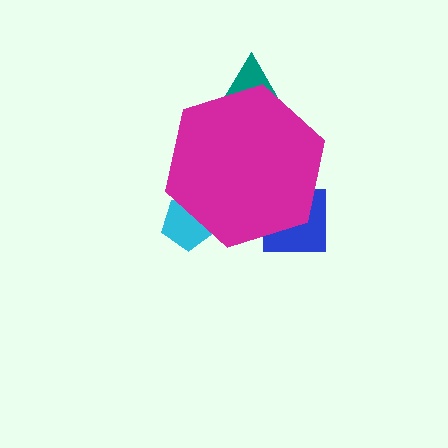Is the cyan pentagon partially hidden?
Yes, the cyan pentagon is partially hidden behind the magenta hexagon.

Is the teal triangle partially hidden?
Yes, the teal triangle is partially hidden behind the magenta hexagon.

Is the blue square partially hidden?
Yes, the blue square is partially hidden behind the magenta hexagon.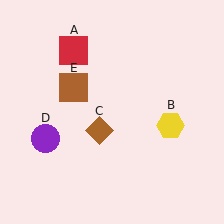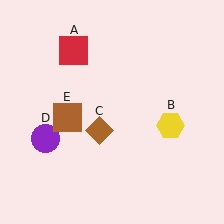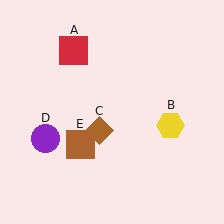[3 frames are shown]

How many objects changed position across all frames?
1 object changed position: brown square (object E).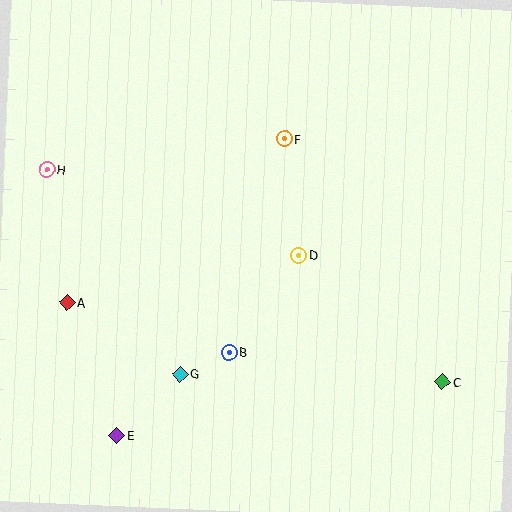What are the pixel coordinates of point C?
Point C is at (442, 382).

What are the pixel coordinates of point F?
Point F is at (284, 139).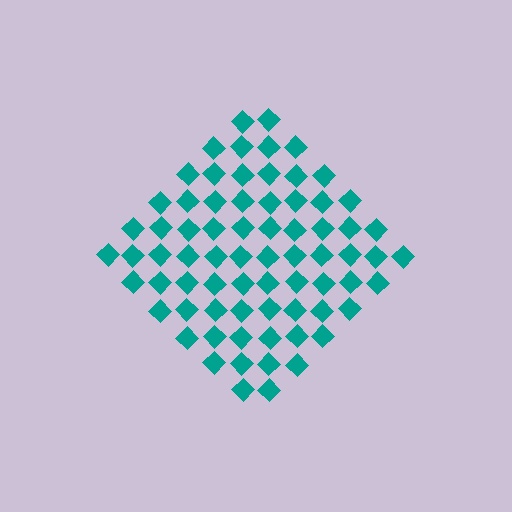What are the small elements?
The small elements are diamonds.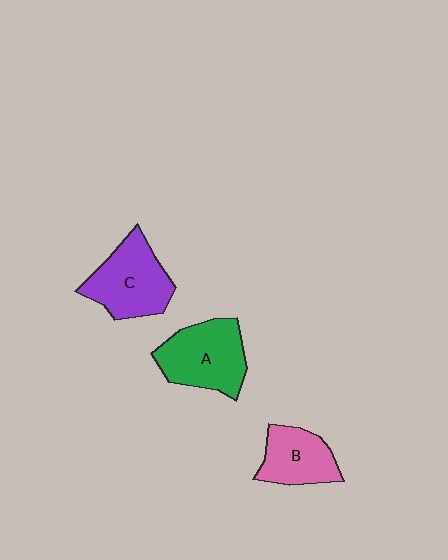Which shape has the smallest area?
Shape B (pink).